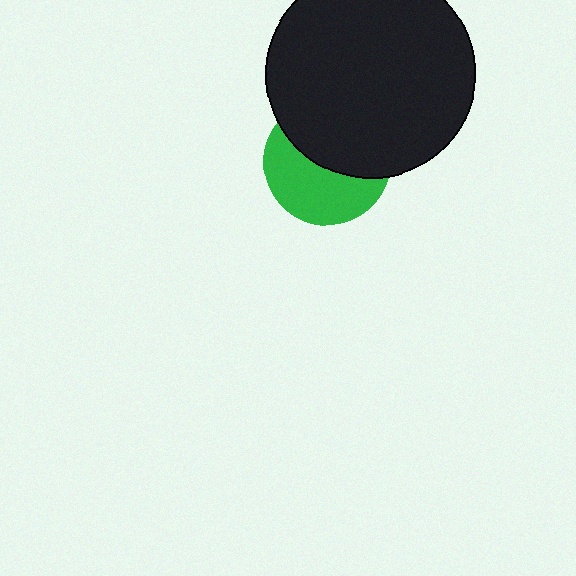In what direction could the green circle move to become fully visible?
The green circle could move down. That would shift it out from behind the black circle entirely.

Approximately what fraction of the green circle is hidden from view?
Roughly 50% of the green circle is hidden behind the black circle.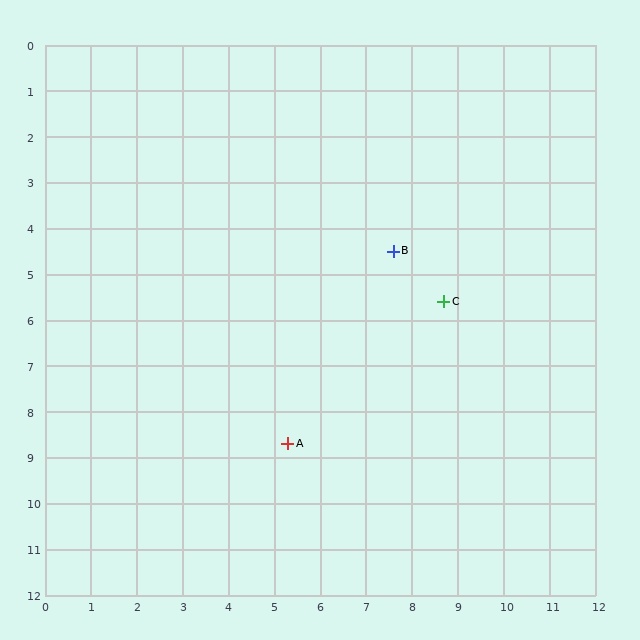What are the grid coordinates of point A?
Point A is at approximately (5.3, 8.7).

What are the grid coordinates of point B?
Point B is at approximately (7.6, 4.5).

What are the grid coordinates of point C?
Point C is at approximately (8.7, 5.6).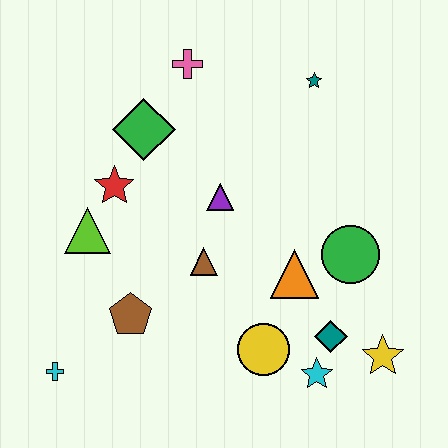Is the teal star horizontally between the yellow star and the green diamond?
Yes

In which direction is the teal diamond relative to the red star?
The teal diamond is to the right of the red star.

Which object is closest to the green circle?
The orange triangle is closest to the green circle.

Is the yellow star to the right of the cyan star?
Yes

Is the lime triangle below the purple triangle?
Yes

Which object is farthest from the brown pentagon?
The teal star is farthest from the brown pentagon.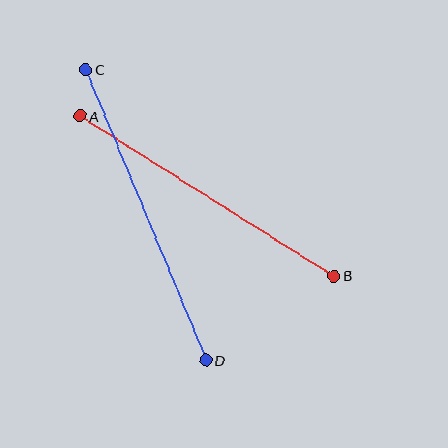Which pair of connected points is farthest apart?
Points C and D are farthest apart.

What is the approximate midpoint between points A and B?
The midpoint is at approximately (207, 196) pixels.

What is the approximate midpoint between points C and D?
The midpoint is at approximately (146, 215) pixels.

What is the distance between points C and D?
The distance is approximately 314 pixels.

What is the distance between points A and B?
The distance is approximately 300 pixels.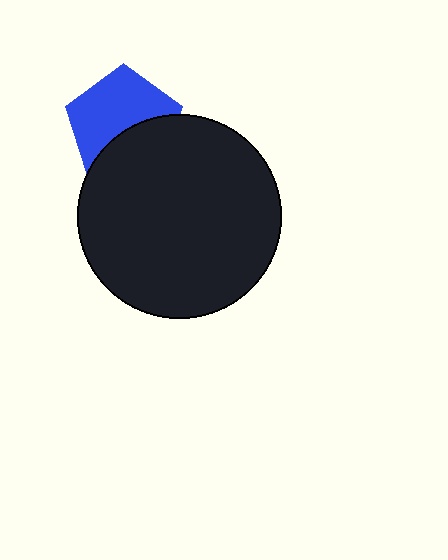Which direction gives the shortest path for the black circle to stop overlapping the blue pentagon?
Moving down gives the shortest separation.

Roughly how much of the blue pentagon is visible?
About half of it is visible (roughly 61%).